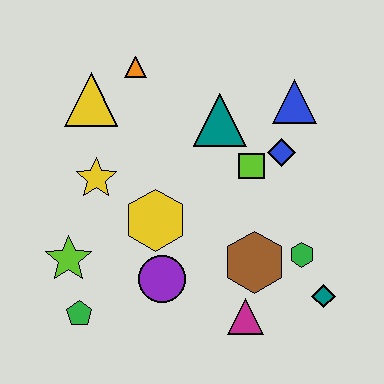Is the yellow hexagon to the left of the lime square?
Yes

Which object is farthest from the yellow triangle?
The teal diamond is farthest from the yellow triangle.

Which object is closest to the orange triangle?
The yellow triangle is closest to the orange triangle.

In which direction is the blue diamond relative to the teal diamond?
The blue diamond is above the teal diamond.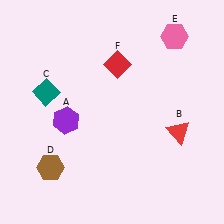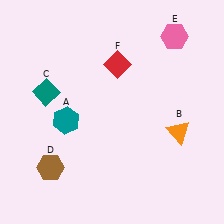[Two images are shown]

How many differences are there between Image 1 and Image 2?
There are 2 differences between the two images.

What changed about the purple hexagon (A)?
In Image 1, A is purple. In Image 2, it changed to teal.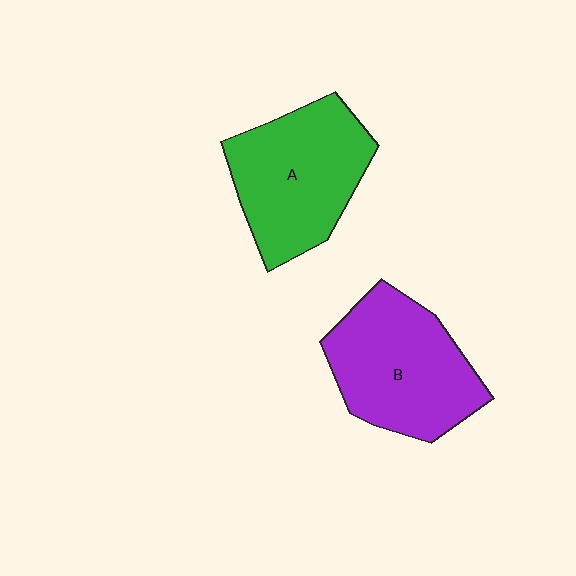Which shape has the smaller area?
Shape A (green).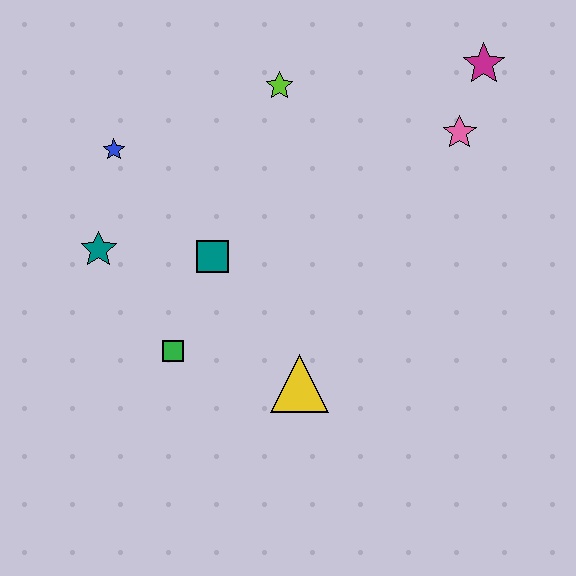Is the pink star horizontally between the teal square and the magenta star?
Yes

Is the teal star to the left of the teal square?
Yes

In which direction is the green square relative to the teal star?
The green square is below the teal star.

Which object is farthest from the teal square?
The magenta star is farthest from the teal square.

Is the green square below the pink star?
Yes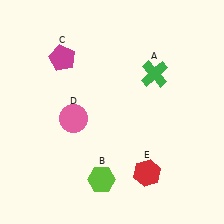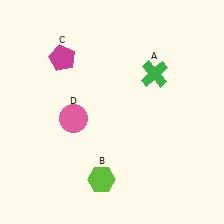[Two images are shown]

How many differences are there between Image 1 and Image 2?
There is 1 difference between the two images.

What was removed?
The red hexagon (E) was removed in Image 2.